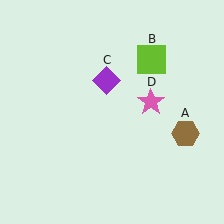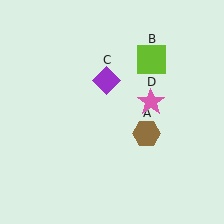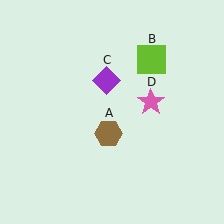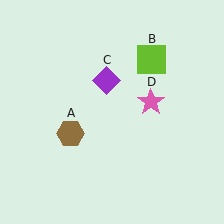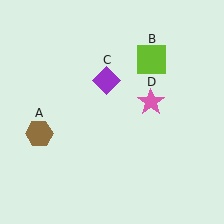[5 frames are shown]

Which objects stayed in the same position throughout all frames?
Lime square (object B) and purple diamond (object C) and pink star (object D) remained stationary.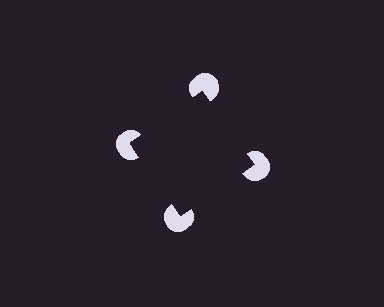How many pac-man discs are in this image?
There are 4 — one at each vertex of the illusory square.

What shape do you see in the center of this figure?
An illusory square — its edges are inferred from the aligned wedge cuts in the pac-man discs, not physically drawn.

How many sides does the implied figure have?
4 sides.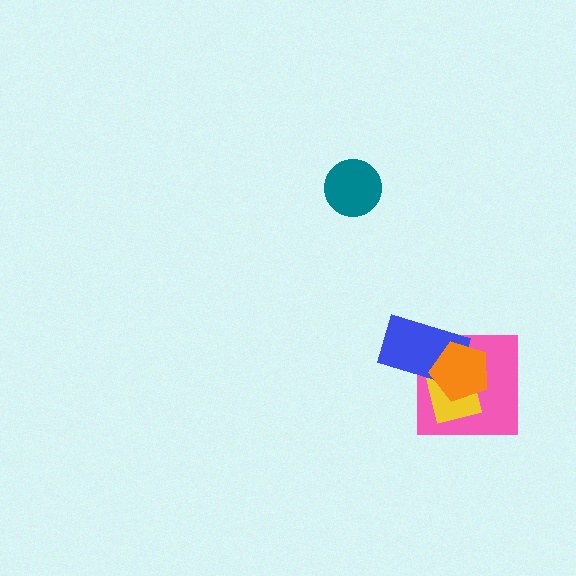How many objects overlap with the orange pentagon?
3 objects overlap with the orange pentagon.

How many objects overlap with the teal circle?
0 objects overlap with the teal circle.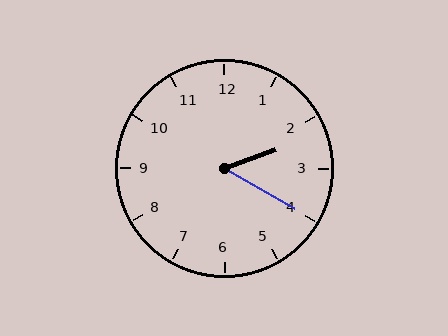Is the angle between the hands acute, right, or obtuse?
It is acute.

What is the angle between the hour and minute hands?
Approximately 50 degrees.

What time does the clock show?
2:20.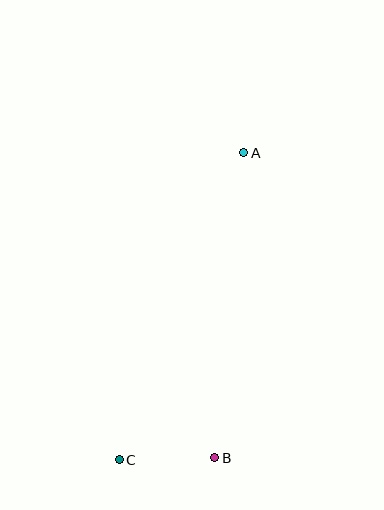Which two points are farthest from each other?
Points A and C are farthest from each other.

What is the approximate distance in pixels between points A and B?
The distance between A and B is approximately 307 pixels.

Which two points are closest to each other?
Points B and C are closest to each other.